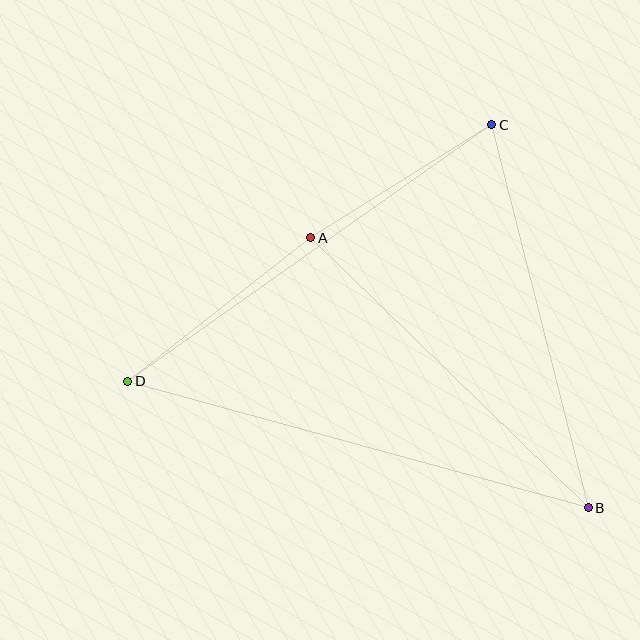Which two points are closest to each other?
Points A and C are closest to each other.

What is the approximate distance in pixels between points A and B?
The distance between A and B is approximately 387 pixels.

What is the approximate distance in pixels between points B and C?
The distance between B and C is approximately 395 pixels.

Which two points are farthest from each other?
Points B and D are farthest from each other.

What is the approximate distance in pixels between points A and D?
The distance between A and D is approximately 233 pixels.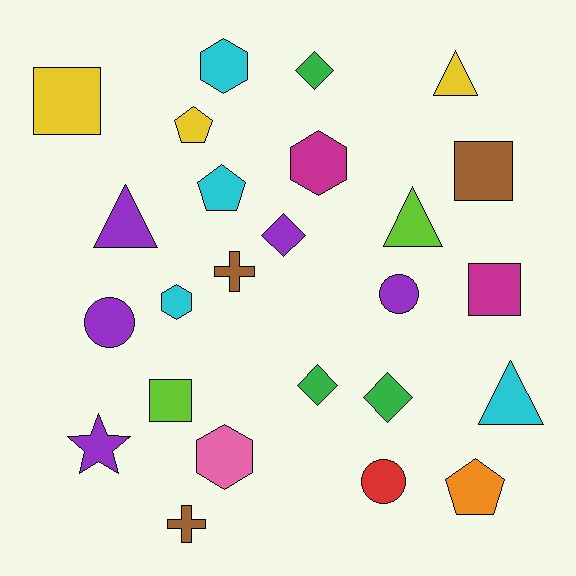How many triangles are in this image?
There are 4 triangles.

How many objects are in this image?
There are 25 objects.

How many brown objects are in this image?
There are 3 brown objects.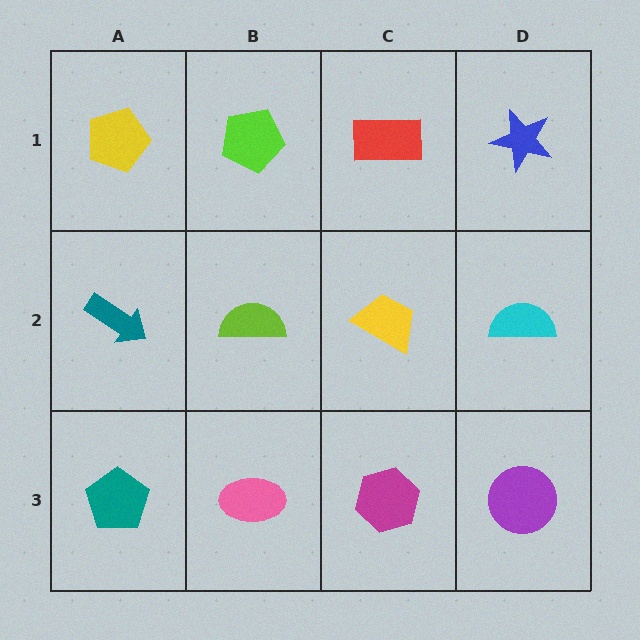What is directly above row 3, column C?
A yellow trapezoid.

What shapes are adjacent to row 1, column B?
A lime semicircle (row 2, column B), a yellow pentagon (row 1, column A), a red rectangle (row 1, column C).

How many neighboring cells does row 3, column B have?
3.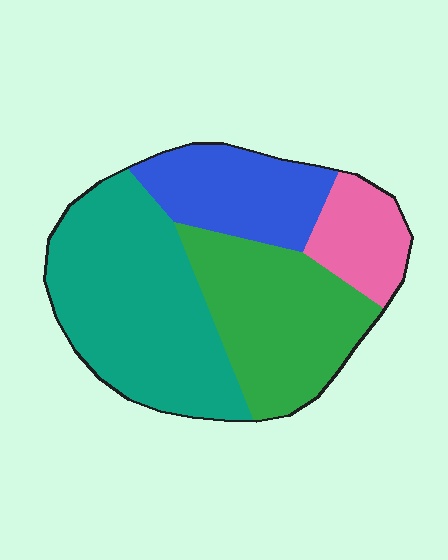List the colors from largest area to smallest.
From largest to smallest: teal, green, blue, pink.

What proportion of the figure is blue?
Blue covers 19% of the figure.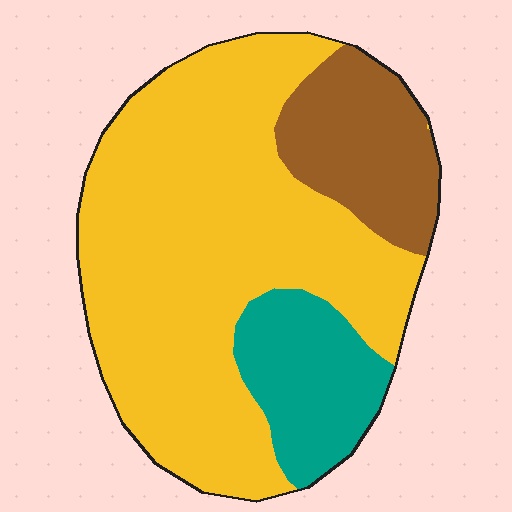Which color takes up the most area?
Yellow, at roughly 65%.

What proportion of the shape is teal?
Teal takes up less than a sixth of the shape.